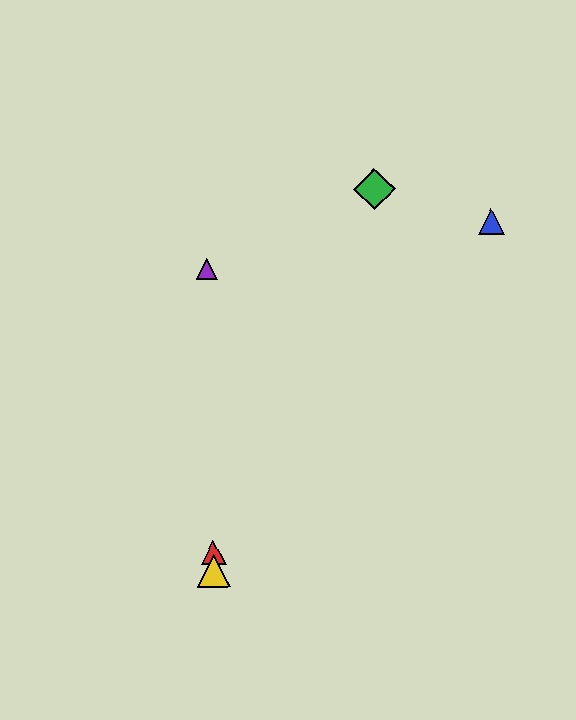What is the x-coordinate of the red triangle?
The red triangle is at x≈213.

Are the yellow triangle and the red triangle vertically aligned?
Yes, both are at x≈214.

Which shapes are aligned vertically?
The red triangle, the yellow triangle, the purple triangle are aligned vertically.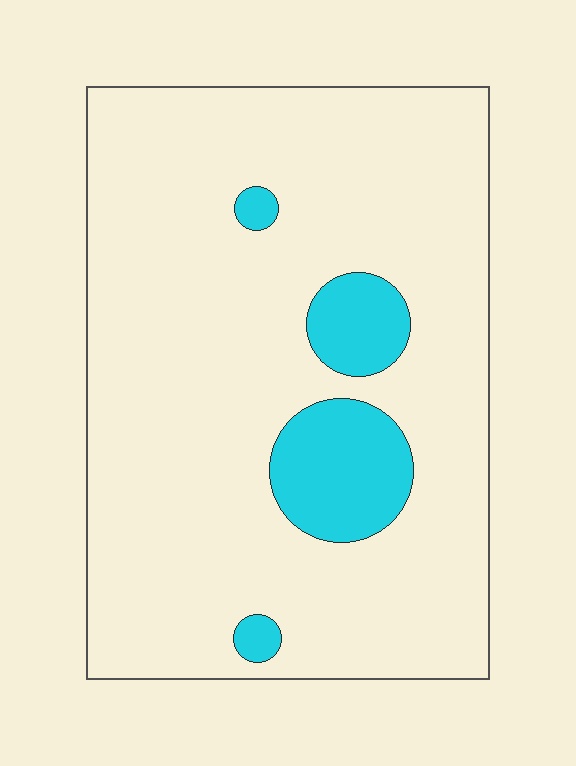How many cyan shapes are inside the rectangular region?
4.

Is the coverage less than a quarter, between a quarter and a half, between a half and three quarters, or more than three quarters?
Less than a quarter.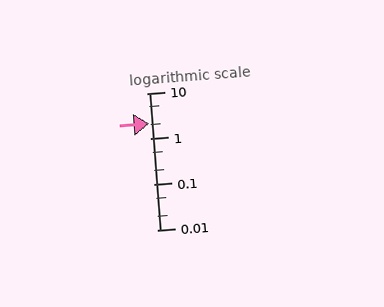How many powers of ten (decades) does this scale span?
The scale spans 3 decades, from 0.01 to 10.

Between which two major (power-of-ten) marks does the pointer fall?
The pointer is between 1 and 10.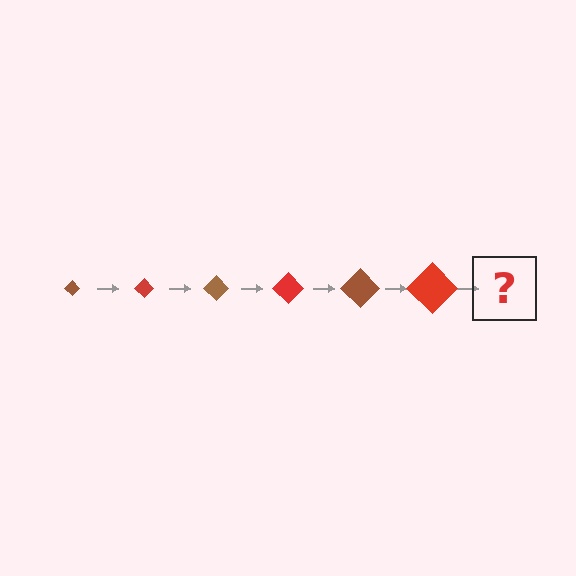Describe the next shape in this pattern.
It should be a brown diamond, larger than the previous one.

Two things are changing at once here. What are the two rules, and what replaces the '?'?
The two rules are that the diamond grows larger each step and the color cycles through brown and red. The '?' should be a brown diamond, larger than the previous one.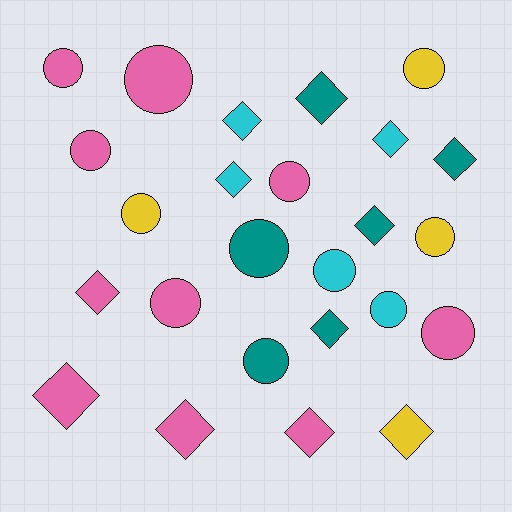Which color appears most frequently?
Pink, with 10 objects.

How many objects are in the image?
There are 25 objects.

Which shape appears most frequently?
Circle, with 13 objects.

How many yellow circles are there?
There are 3 yellow circles.